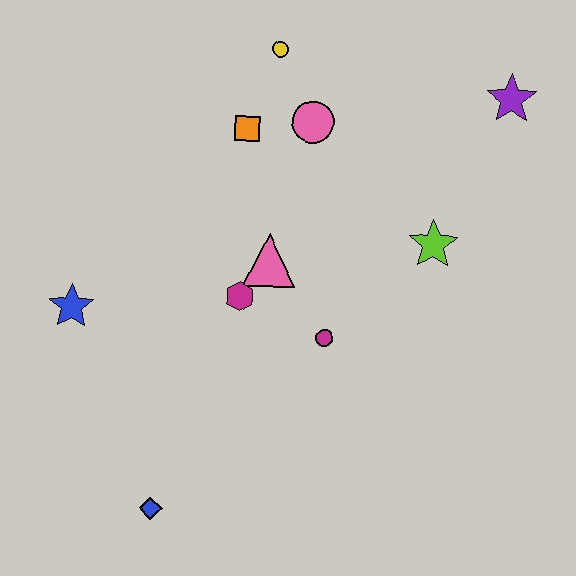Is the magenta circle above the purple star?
No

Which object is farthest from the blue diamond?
The purple star is farthest from the blue diamond.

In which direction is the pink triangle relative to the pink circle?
The pink triangle is below the pink circle.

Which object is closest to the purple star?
The lime star is closest to the purple star.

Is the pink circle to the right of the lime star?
No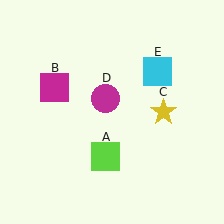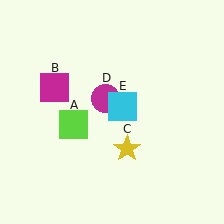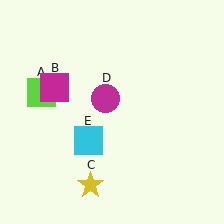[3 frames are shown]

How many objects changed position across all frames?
3 objects changed position: lime square (object A), yellow star (object C), cyan square (object E).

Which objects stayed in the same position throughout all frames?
Magenta square (object B) and magenta circle (object D) remained stationary.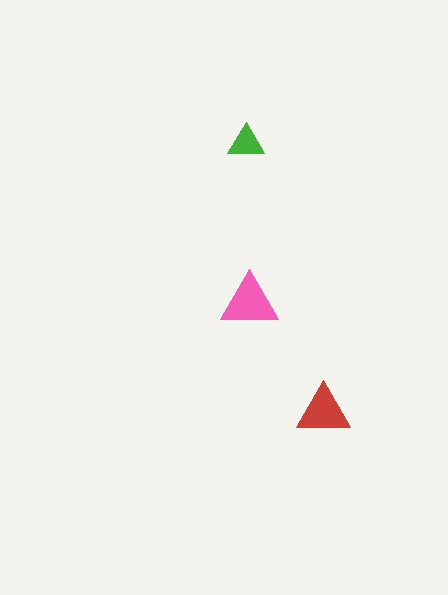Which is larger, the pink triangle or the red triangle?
The pink one.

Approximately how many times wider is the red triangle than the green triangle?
About 1.5 times wider.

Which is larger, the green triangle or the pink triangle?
The pink one.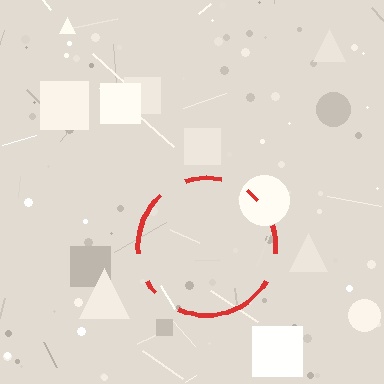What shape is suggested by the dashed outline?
The dashed outline suggests a circle.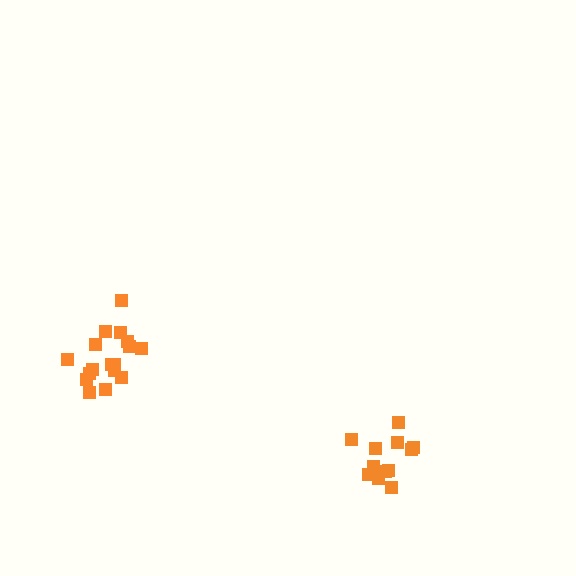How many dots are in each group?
Group 1: 12 dots, Group 2: 17 dots (29 total).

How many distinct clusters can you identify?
There are 2 distinct clusters.